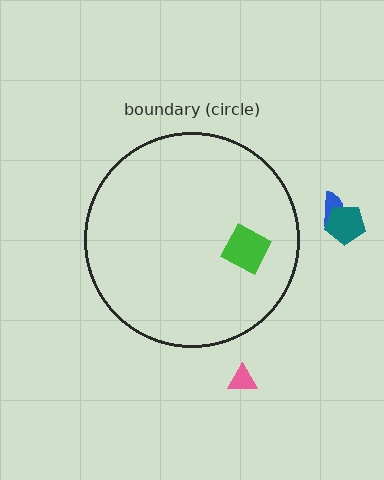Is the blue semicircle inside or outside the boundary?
Outside.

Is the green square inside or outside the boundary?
Inside.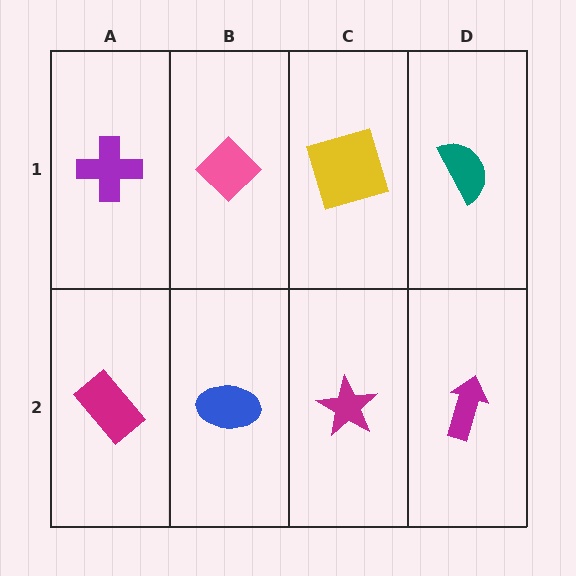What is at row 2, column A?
A magenta rectangle.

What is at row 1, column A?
A purple cross.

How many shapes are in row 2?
4 shapes.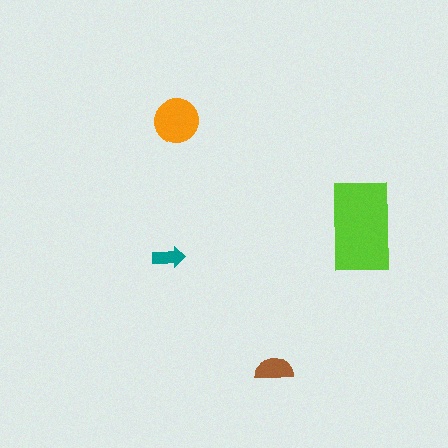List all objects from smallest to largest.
The teal arrow, the brown semicircle, the orange circle, the lime rectangle.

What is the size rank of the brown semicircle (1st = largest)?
3rd.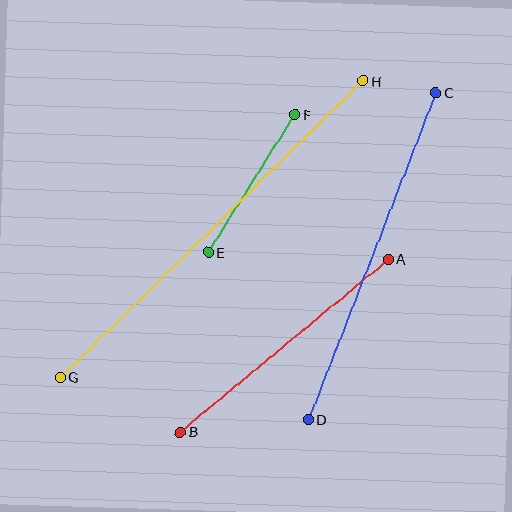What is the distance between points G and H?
The distance is approximately 424 pixels.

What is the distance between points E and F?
The distance is approximately 163 pixels.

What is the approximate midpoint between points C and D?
The midpoint is at approximately (372, 256) pixels.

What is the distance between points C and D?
The distance is approximately 351 pixels.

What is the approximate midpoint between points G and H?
The midpoint is at approximately (212, 229) pixels.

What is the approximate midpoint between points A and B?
The midpoint is at approximately (284, 346) pixels.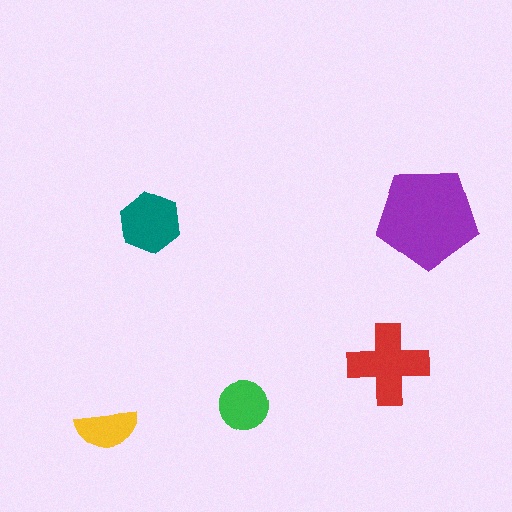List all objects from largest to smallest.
The purple pentagon, the red cross, the teal hexagon, the green circle, the yellow semicircle.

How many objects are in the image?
There are 5 objects in the image.